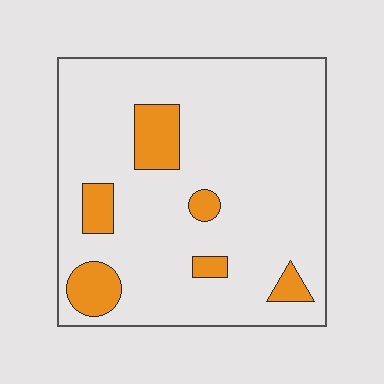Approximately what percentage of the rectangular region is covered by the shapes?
Approximately 15%.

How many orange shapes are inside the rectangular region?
6.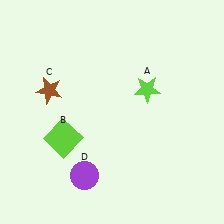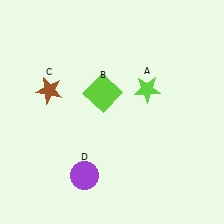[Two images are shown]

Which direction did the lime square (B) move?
The lime square (B) moved up.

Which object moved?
The lime square (B) moved up.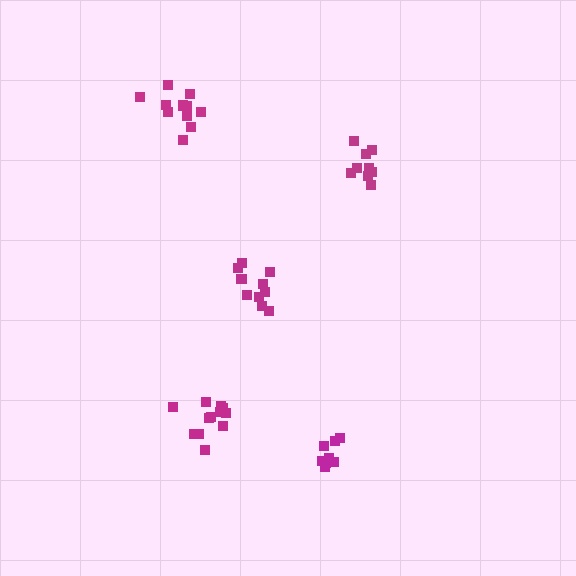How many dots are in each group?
Group 1: 12 dots, Group 2: 9 dots, Group 3: 8 dots, Group 4: 10 dots, Group 5: 12 dots (51 total).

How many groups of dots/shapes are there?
There are 5 groups.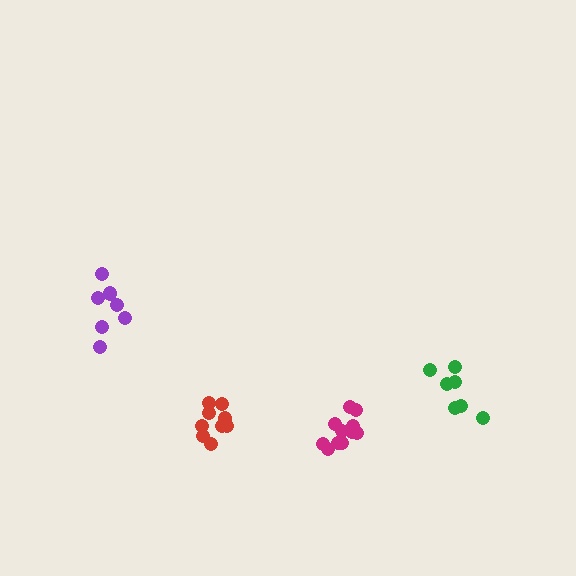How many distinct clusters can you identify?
There are 4 distinct clusters.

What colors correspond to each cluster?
The clusters are colored: purple, magenta, red, green.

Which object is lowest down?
The magenta cluster is bottommost.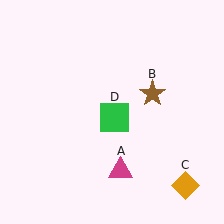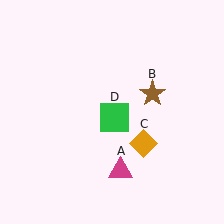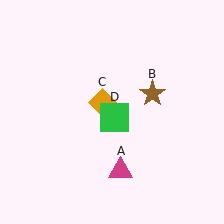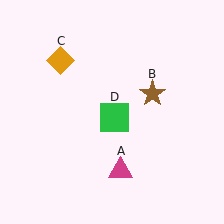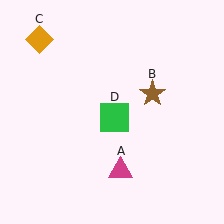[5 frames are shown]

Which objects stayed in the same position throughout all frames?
Magenta triangle (object A) and brown star (object B) and green square (object D) remained stationary.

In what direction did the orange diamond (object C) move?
The orange diamond (object C) moved up and to the left.